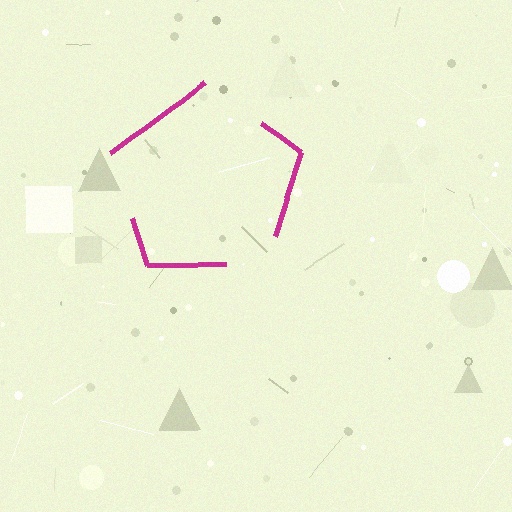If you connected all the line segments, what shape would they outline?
They would outline a pentagon.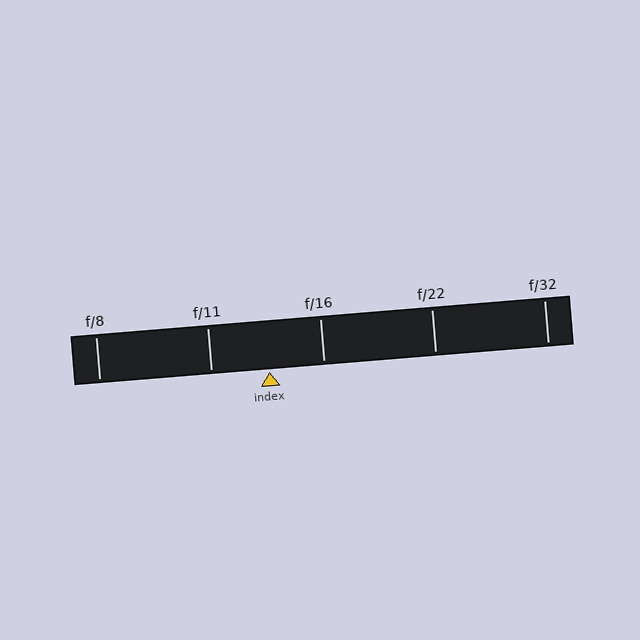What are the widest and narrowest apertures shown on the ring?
The widest aperture shown is f/8 and the narrowest is f/32.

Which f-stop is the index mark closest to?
The index mark is closest to f/16.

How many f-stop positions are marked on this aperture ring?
There are 5 f-stop positions marked.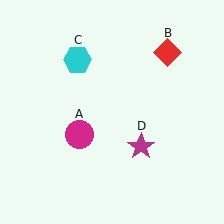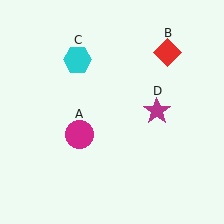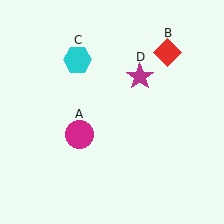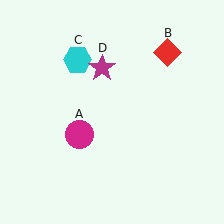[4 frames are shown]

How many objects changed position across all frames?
1 object changed position: magenta star (object D).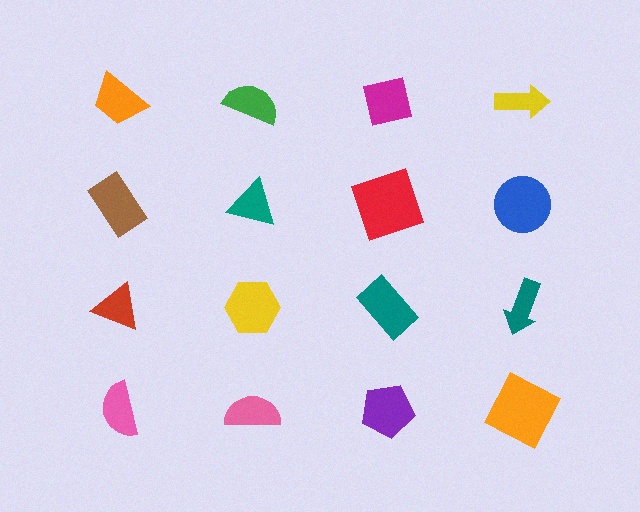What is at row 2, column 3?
A red square.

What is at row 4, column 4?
An orange square.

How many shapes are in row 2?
4 shapes.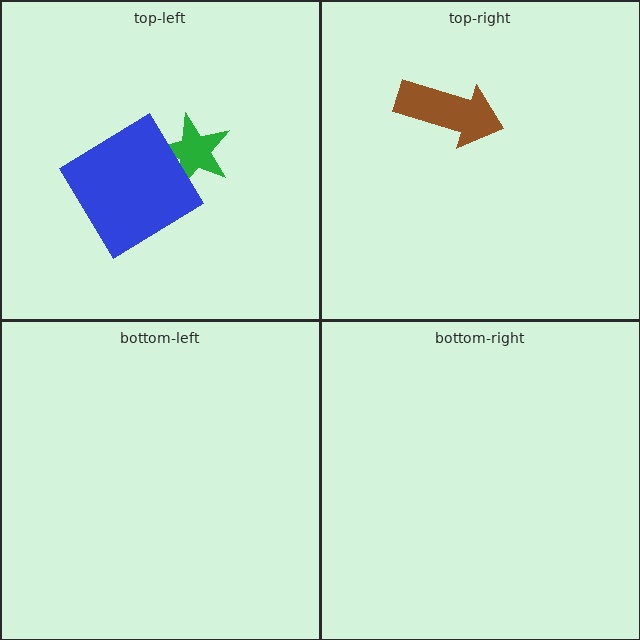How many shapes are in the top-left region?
2.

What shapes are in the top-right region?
The brown arrow.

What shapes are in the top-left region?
The green star, the blue diamond.